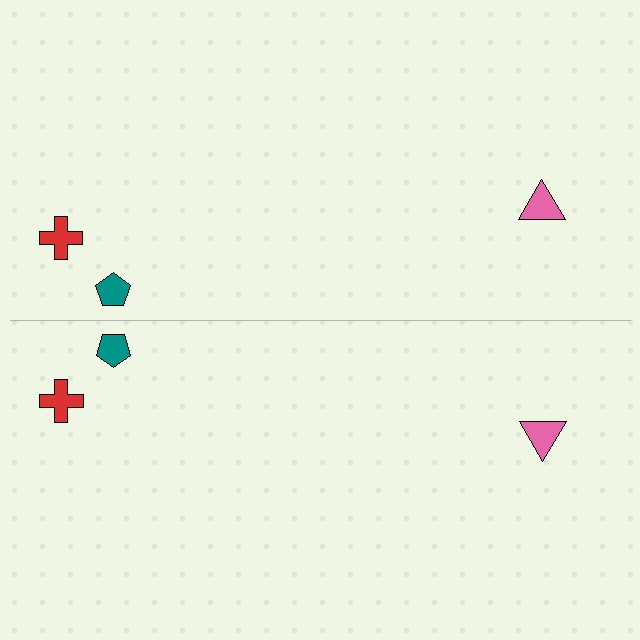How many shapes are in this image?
There are 6 shapes in this image.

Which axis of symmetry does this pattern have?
The pattern has a horizontal axis of symmetry running through the center of the image.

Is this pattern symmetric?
Yes, this pattern has bilateral (reflection) symmetry.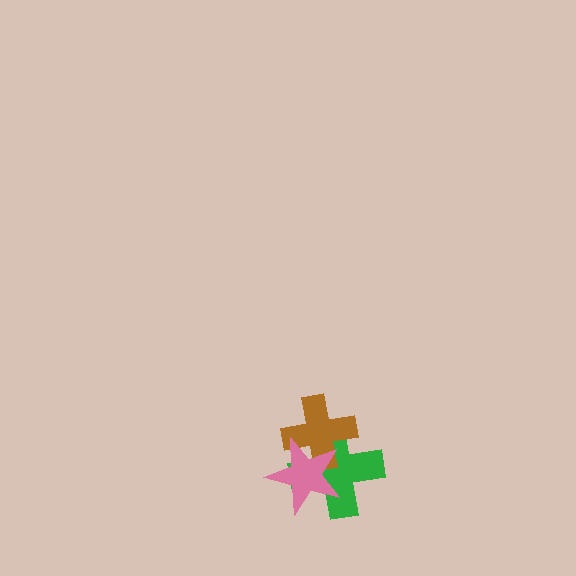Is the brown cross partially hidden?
Yes, it is partially covered by another shape.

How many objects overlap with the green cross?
2 objects overlap with the green cross.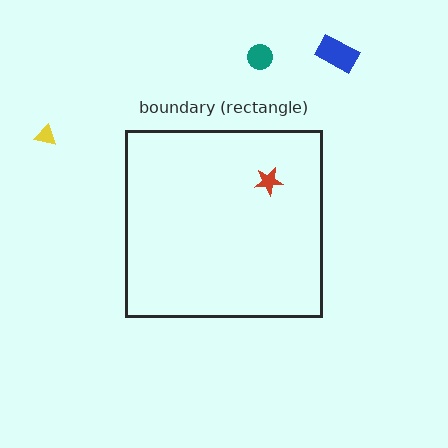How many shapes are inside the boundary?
1 inside, 3 outside.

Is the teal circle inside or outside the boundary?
Outside.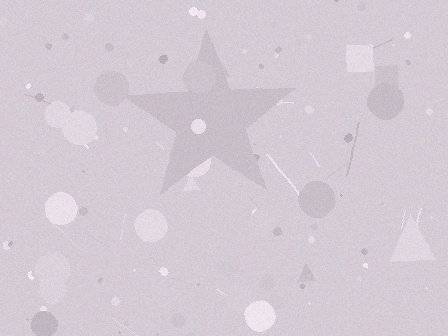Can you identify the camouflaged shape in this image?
The camouflaged shape is a star.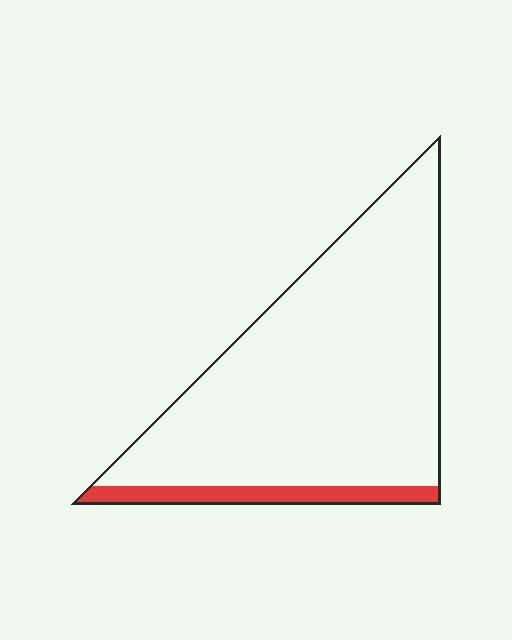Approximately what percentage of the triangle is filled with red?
Approximately 10%.